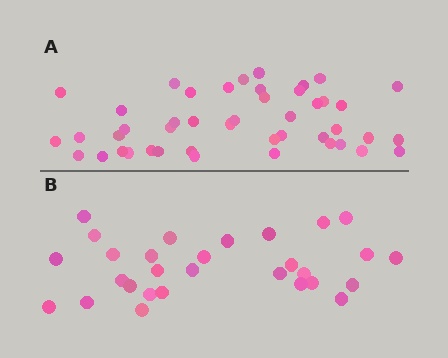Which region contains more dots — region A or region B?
Region A (the top region) has more dots.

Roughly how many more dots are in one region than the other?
Region A has approximately 15 more dots than region B.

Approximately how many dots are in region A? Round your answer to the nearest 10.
About 40 dots. (The exact count is 45, which rounds to 40.)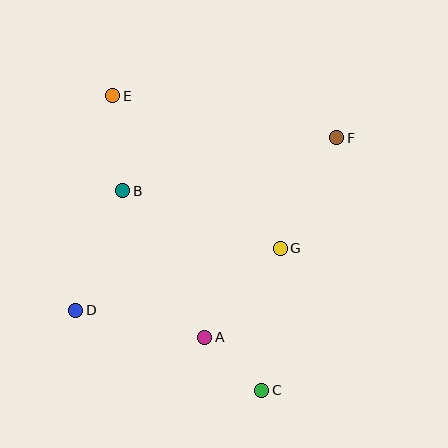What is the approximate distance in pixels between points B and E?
The distance between B and E is approximately 95 pixels.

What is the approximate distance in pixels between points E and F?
The distance between E and F is approximately 228 pixels.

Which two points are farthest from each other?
Points C and E are farthest from each other.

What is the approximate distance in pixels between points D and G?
The distance between D and G is approximately 213 pixels.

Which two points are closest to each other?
Points A and C are closest to each other.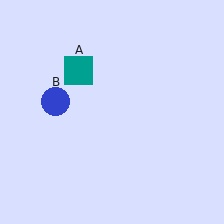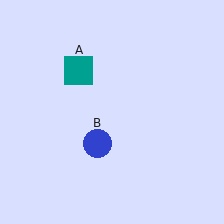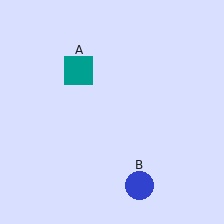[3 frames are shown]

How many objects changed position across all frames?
1 object changed position: blue circle (object B).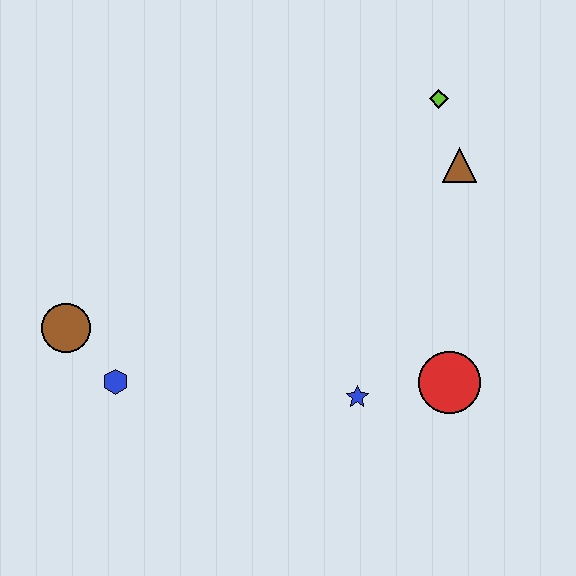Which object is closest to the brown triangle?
The lime diamond is closest to the brown triangle.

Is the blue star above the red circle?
No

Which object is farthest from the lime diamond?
The brown circle is farthest from the lime diamond.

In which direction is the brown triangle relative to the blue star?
The brown triangle is above the blue star.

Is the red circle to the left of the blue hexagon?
No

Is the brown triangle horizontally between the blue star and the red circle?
No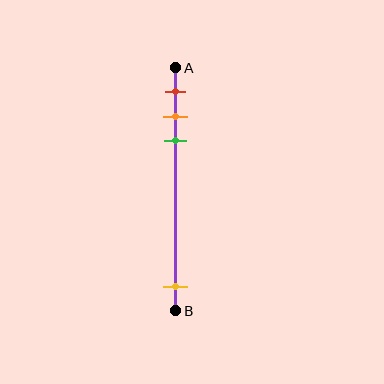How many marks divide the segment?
There are 4 marks dividing the segment.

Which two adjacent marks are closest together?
The orange and green marks are the closest adjacent pair.